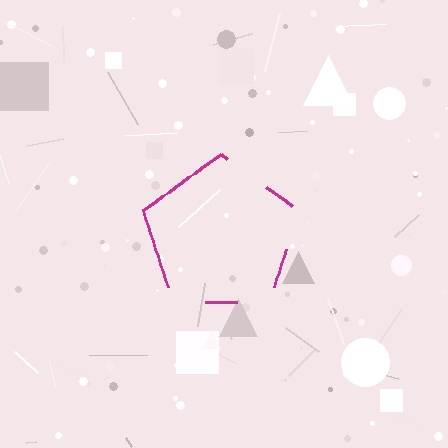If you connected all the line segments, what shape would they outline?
They would outline a pentagon.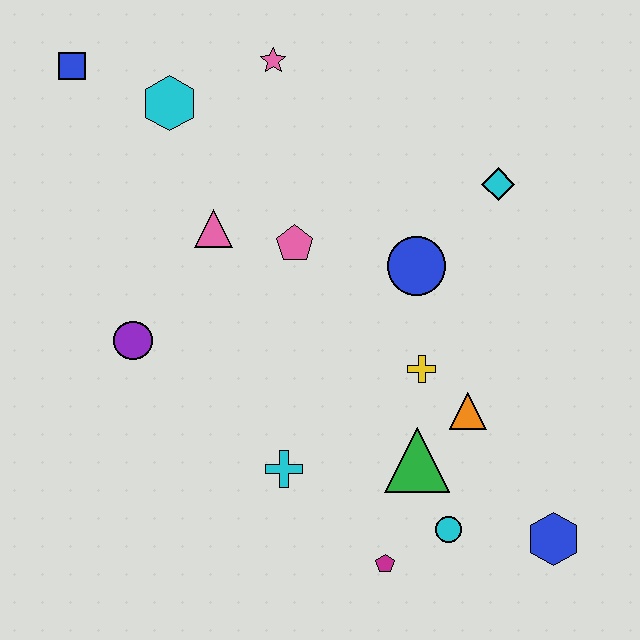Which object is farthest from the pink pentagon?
The blue hexagon is farthest from the pink pentagon.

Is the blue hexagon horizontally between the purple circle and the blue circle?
No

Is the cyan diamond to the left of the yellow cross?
No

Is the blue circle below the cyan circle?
No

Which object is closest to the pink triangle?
The pink pentagon is closest to the pink triangle.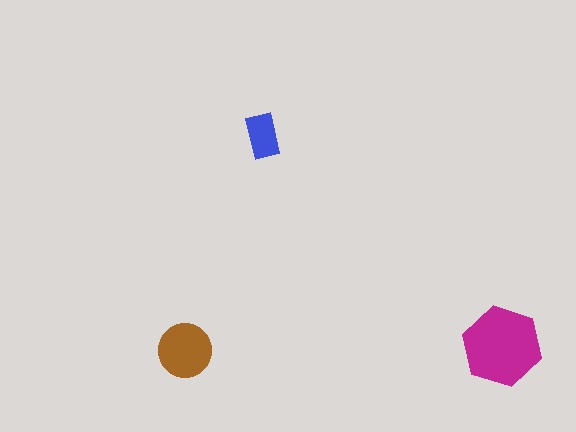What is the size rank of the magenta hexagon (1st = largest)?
1st.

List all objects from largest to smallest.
The magenta hexagon, the brown circle, the blue rectangle.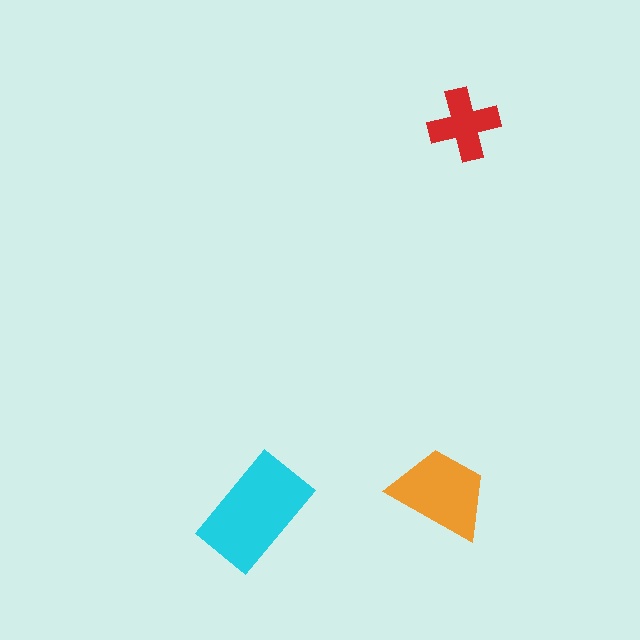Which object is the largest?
The cyan rectangle.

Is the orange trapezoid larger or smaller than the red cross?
Larger.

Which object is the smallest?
The red cross.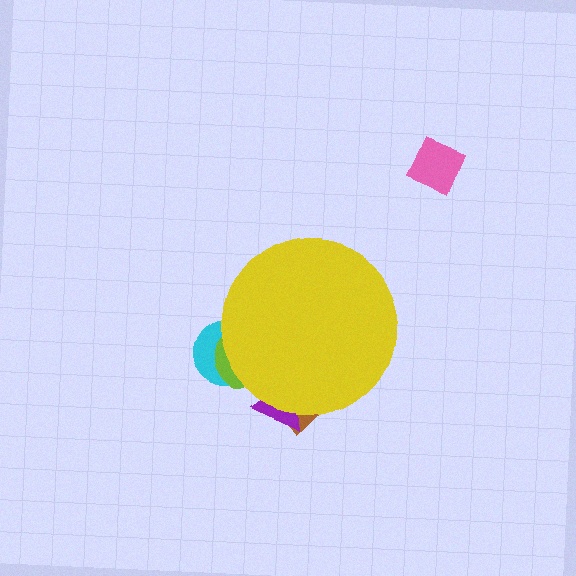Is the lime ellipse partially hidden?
Yes, the lime ellipse is partially hidden behind the yellow circle.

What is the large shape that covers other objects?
A yellow circle.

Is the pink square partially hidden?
No, the pink square is fully visible.